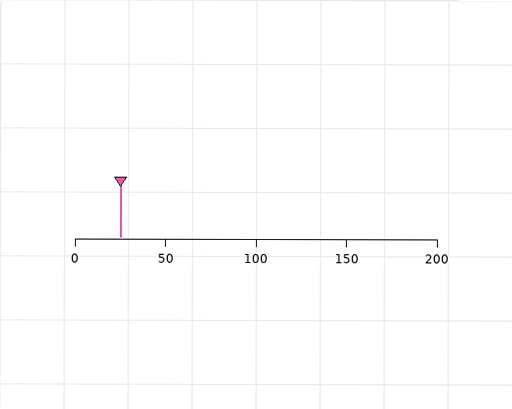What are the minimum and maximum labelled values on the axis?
The axis runs from 0 to 200.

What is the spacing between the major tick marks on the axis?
The major ticks are spaced 50 apart.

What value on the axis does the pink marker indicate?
The marker indicates approximately 25.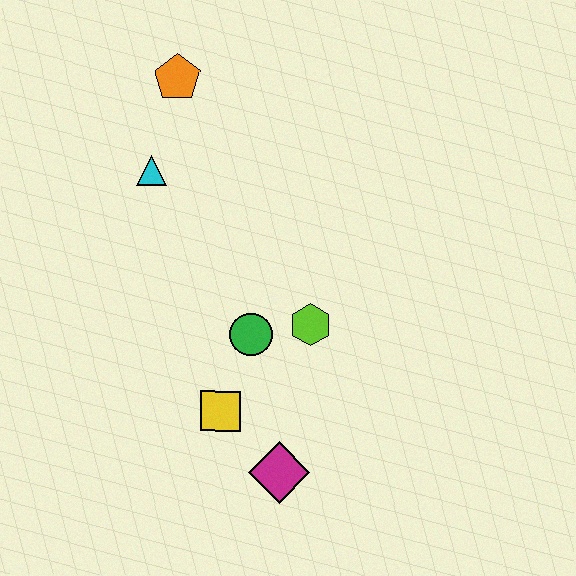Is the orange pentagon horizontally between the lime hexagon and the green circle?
No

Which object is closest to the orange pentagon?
The cyan triangle is closest to the orange pentagon.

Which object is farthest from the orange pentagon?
The magenta diamond is farthest from the orange pentagon.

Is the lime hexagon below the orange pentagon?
Yes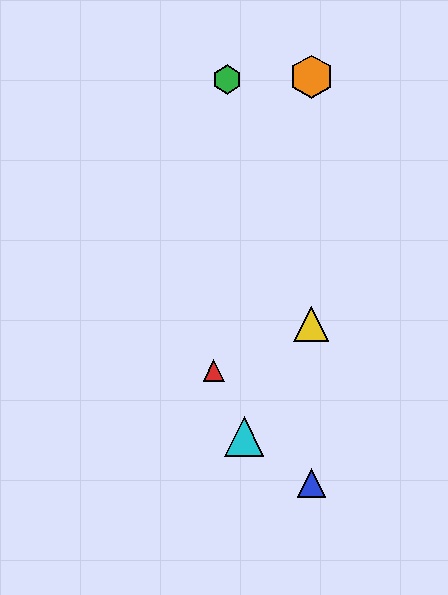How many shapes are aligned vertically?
4 shapes (the blue triangle, the yellow triangle, the purple triangle, the orange hexagon) are aligned vertically.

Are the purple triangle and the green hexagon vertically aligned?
No, the purple triangle is at x≈311 and the green hexagon is at x≈227.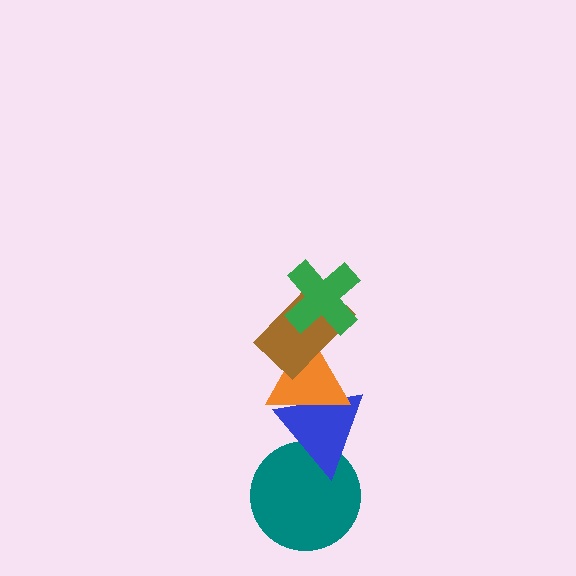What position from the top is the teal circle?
The teal circle is 5th from the top.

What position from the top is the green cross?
The green cross is 1st from the top.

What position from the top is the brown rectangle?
The brown rectangle is 2nd from the top.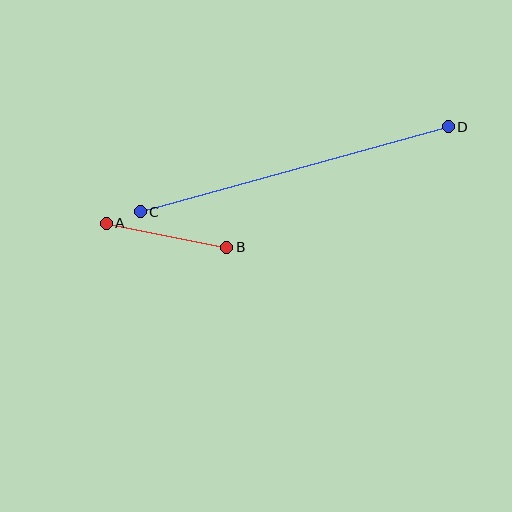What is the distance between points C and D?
The distance is approximately 319 pixels.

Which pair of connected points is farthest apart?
Points C and D are farthest apart.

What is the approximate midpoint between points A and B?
The midpoint is at approximately (166, 235) pixels.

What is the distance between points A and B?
The distance is approximately 123 pixels.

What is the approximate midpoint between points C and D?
The midpoint is at approximately (294, 169) pixels.